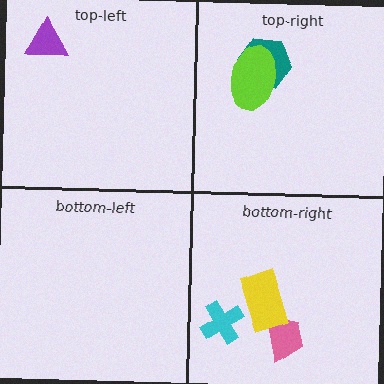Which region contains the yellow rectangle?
The bottom-right region.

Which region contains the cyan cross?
The bottom-right region.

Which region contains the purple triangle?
The top-left region.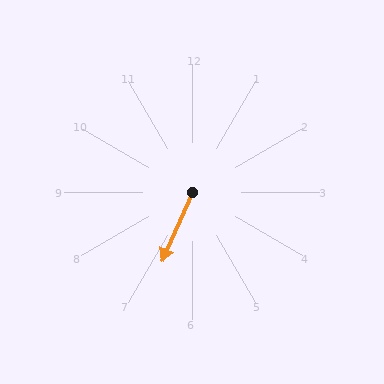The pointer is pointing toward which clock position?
Roughly 7 o'clock.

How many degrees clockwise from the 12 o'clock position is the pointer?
Approximately 204 degrees.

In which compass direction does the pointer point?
Southwest.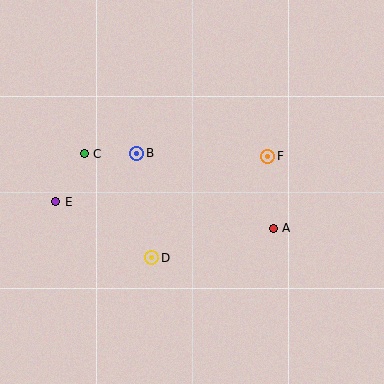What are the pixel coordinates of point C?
Point C is at (84, 154).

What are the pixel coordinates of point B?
Point B is at (137, 153).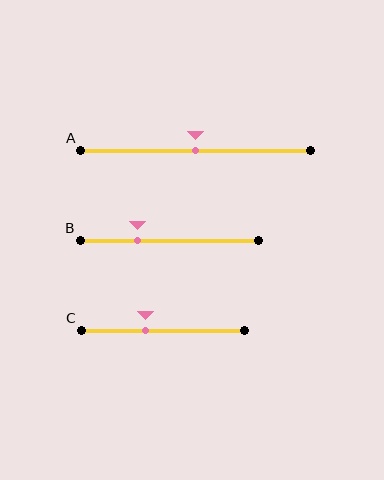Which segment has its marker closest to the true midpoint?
Segment A has its marker closest to the true midpoint.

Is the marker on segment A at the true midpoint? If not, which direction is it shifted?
Yes, the marker on segment A is at the true midpoint.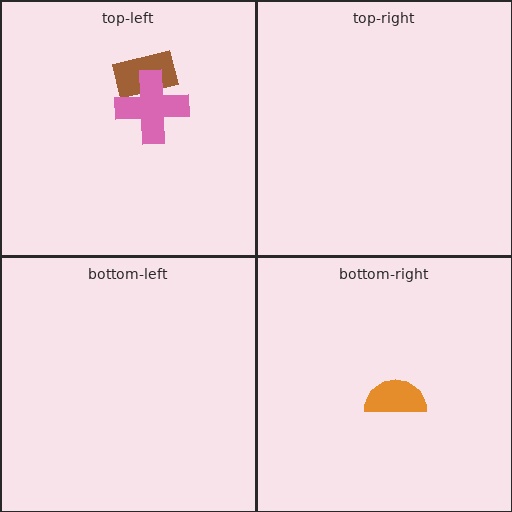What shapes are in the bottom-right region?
The orange semicircle.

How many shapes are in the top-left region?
2.